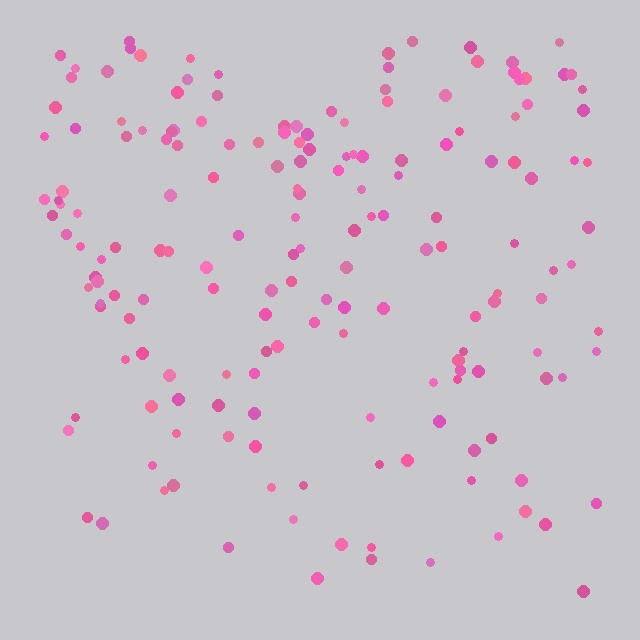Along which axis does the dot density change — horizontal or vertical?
Vertical.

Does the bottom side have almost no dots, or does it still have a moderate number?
Still a moderate number, just noticeably fewer than the top.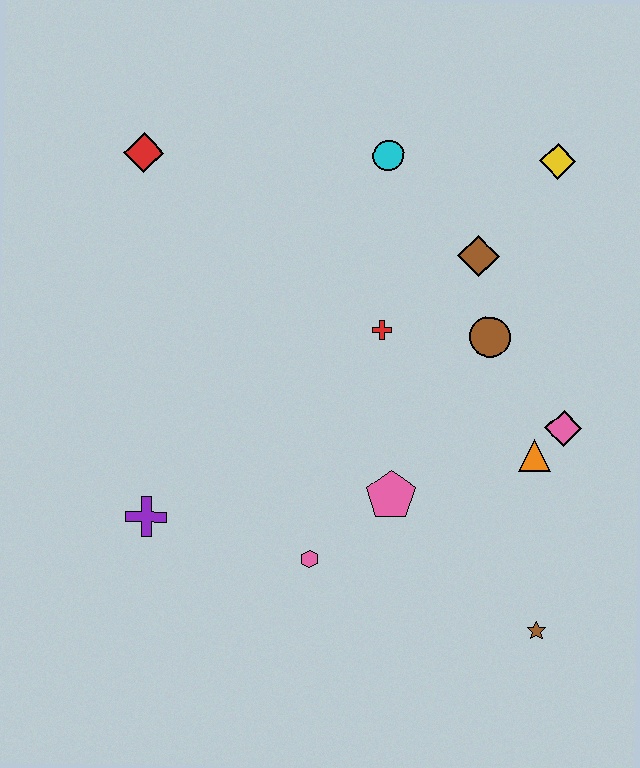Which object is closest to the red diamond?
The cyan circle is closest to the red diamond.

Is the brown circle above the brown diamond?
No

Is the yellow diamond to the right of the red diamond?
Yes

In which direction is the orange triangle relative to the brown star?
The orange triangle is above the brown star.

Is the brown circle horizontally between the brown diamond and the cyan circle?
No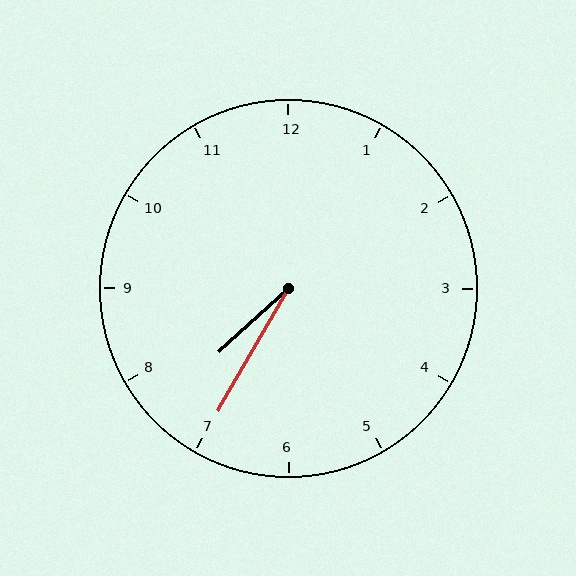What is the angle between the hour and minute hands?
Approximately 18 degrees.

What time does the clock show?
7:35.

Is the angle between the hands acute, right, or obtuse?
It is acute.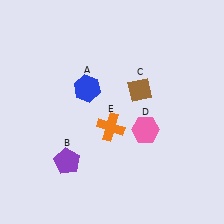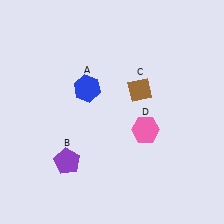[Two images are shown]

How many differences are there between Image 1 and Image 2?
There is 1 difference between the two images.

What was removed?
The orange cross (E) was removed in Image 2.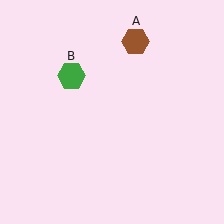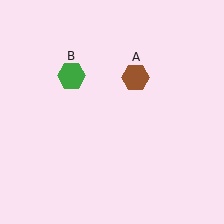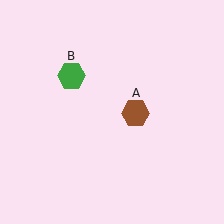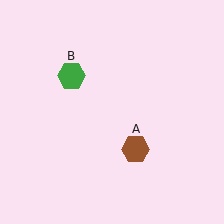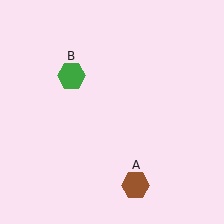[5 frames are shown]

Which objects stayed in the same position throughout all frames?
Green hexagon (object B) remained stationary.